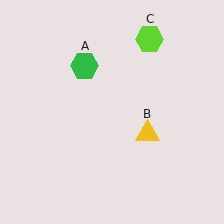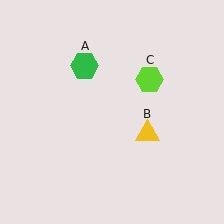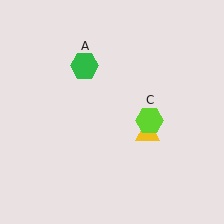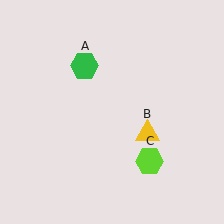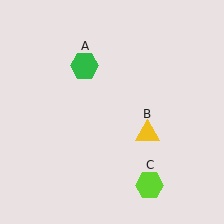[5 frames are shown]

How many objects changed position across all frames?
1 object changed position: lime hexagon (object C).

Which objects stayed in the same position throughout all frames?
Green hexagon (object A) and yellow triangle (object B) remained stationary.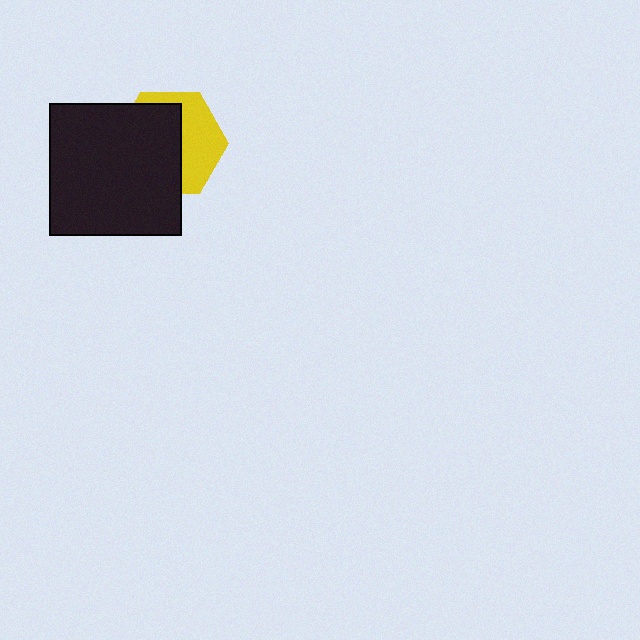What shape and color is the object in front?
The object in front is a black square.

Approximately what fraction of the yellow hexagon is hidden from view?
Roughly 57% of the yellow hexagon is hidden behind the black square.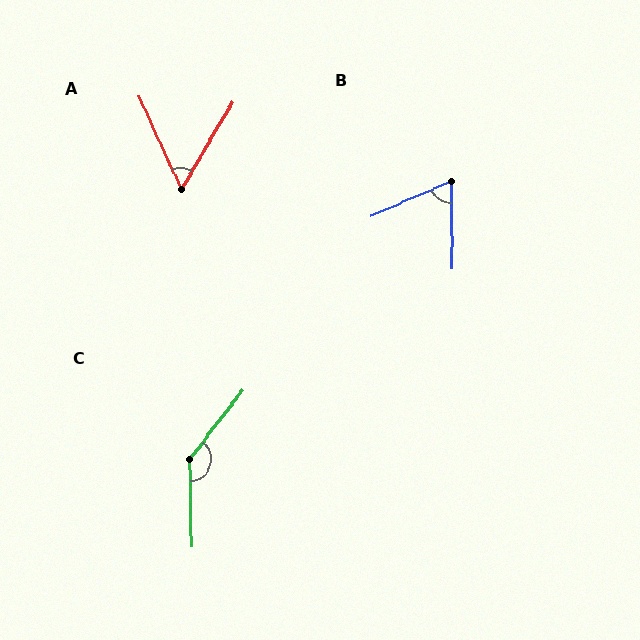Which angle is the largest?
C, at approximately 141 degrees.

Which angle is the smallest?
A, at approximately 55 degrees.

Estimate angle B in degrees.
Approximately 67 degrees.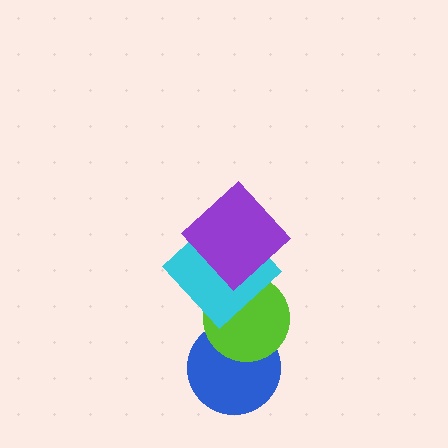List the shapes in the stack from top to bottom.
From top to bottom: the purple diamond, the cyan diamond, the lime circle, the blue circle.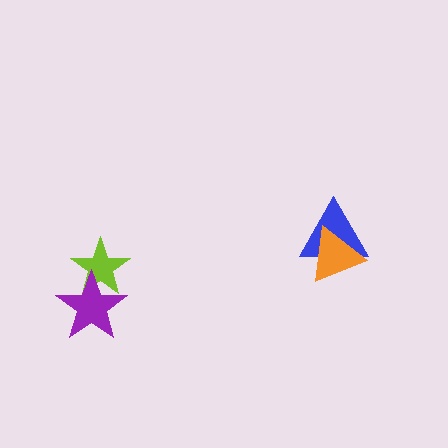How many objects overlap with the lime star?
1 object overlaps with the lime star.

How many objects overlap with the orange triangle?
1 object overlaps with the orange triangle.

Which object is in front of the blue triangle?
The orange triangle is in front of the blue triangle.